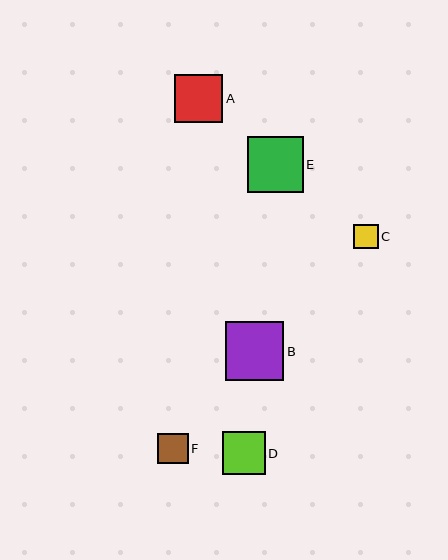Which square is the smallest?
Square C is the smallest with a size of approximately 25 pixels.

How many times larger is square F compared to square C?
Square F is approximately 1.2 times the size of square C.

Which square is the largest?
Square B is the largest with a size of approximately 58 pixels.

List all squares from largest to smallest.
From largest to smallest: B, E, A, D, F, C.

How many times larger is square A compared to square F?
Square A is approximately 1.6 times the size of square F.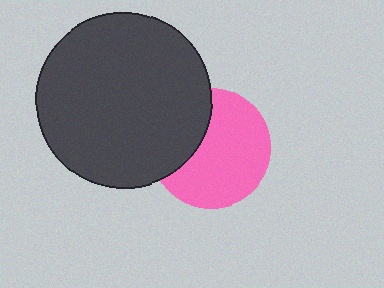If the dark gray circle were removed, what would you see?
You would see the complete pink circle.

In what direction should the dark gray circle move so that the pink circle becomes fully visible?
The dark gray circle should move left. That is the shortest direction to clear the overlap and leave the pink circle fully visible.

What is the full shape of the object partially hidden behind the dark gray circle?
The partially hidden object is a pink circle.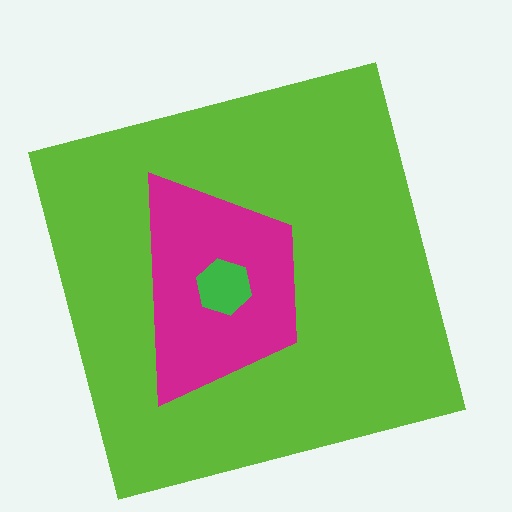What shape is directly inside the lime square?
The magenta trapezoid.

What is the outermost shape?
The lime square.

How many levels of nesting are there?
3.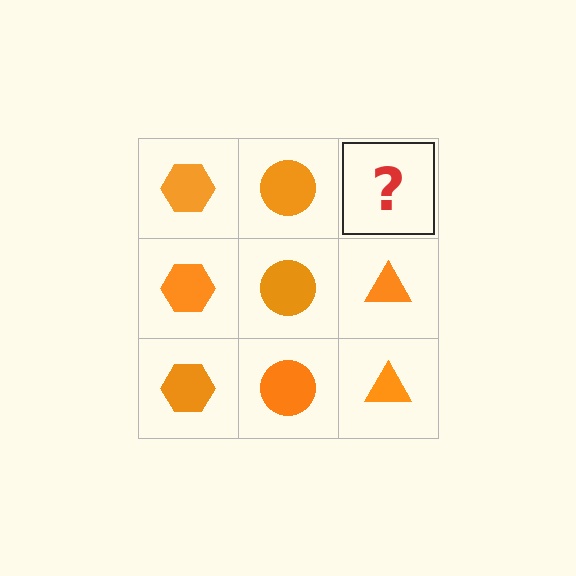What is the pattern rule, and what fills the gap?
The rule is that each column has a consistent shape. The gap should be filled with an orange triangle.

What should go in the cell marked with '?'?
The missing cell should contain an orange triangle.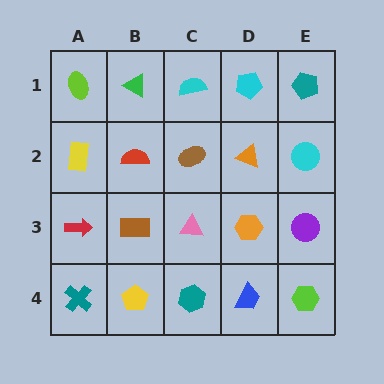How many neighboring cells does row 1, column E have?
2.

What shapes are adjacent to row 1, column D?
An orange triangle (row 2, column D), a cyan semicircle (row 1, column C), a teal pentagon (row 1, column E).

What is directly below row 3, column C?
A teal hexagon.